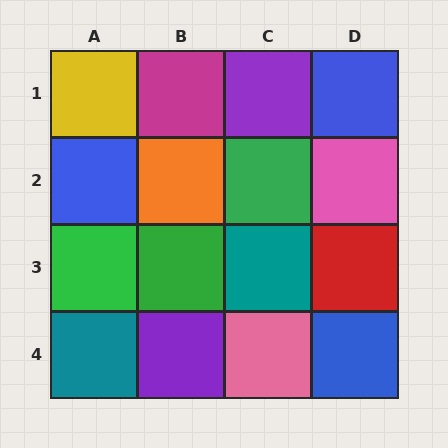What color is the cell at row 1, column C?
Purple.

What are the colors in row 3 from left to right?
Green, green, teal, red.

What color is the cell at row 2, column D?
Pink.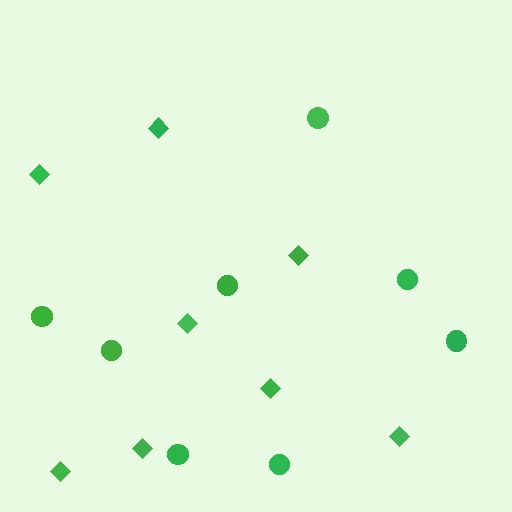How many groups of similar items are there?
There are 2 groups: one group of circles (8) and one group of diamonds (8).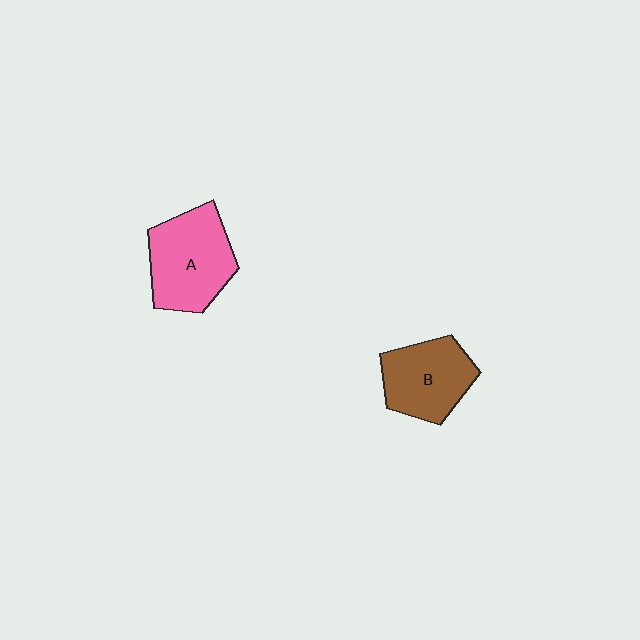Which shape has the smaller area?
Shape B (brown).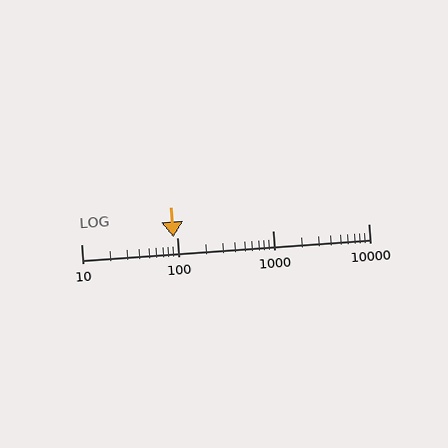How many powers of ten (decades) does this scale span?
The scale spans 3 decades, from 10 to 10000.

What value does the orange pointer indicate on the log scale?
The pointer indicates approximately 91.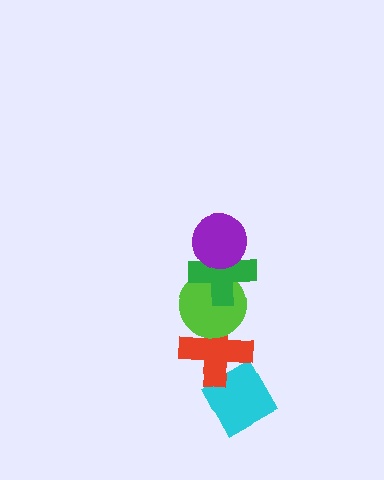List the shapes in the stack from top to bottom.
From top to bottom: the purple circle, the green cross, the lime circle, the red cross, the cyan diamond.